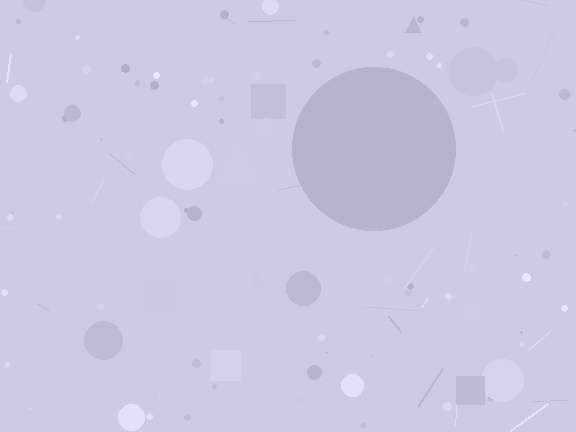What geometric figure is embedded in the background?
A circle is embedded in the background.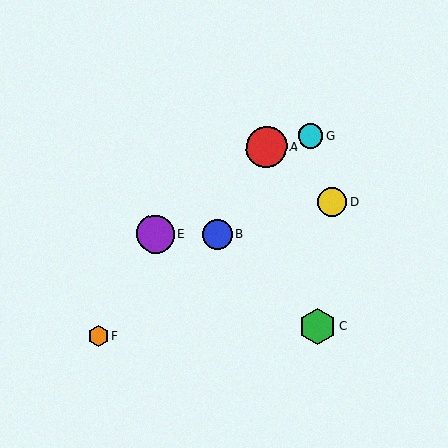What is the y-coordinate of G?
Object G is at y≈136.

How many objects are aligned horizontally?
2 objects (B, E) are aligned horizontally.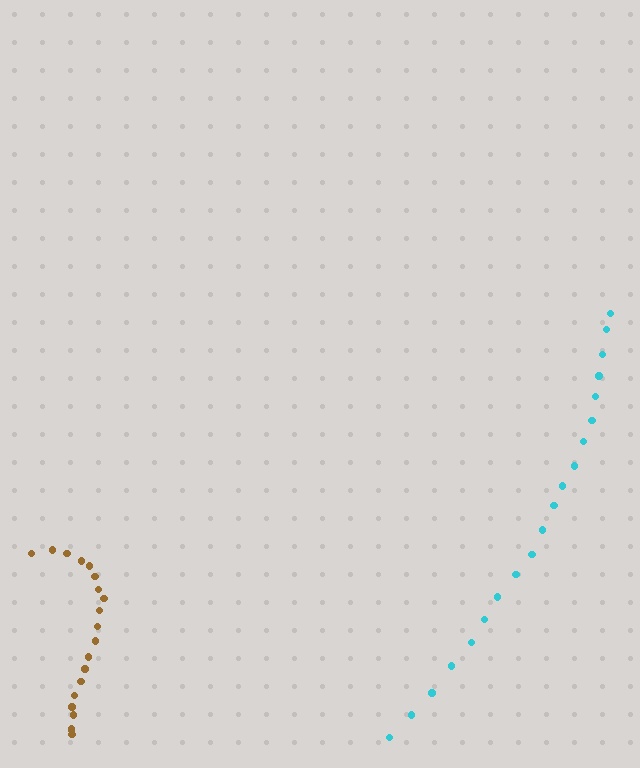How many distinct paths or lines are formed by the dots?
There are 2 distinct paths.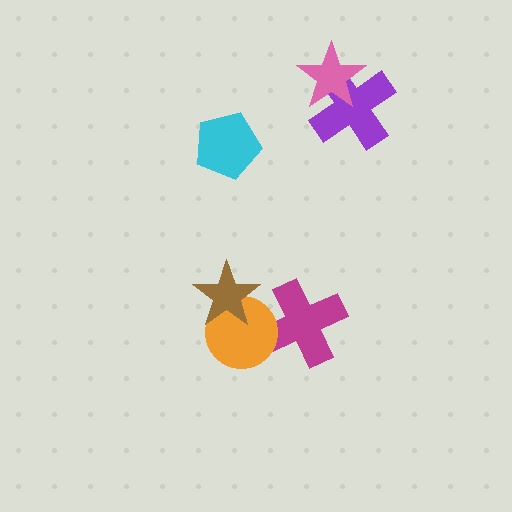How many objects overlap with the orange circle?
2 objects overlap with the orange circle.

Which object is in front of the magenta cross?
The orange circle is in front of the magenta cross.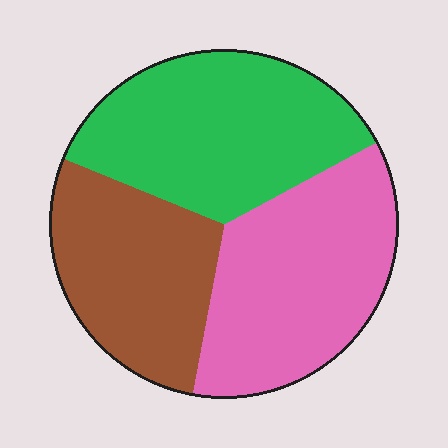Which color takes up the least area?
Brown, at roughly 30%.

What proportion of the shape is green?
Green takes up about three eighths (3/8) of the shape.